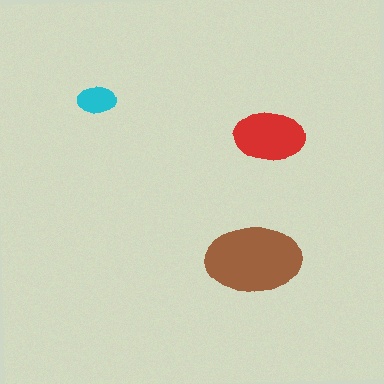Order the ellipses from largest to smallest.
the brown one, the red one, the cyan one.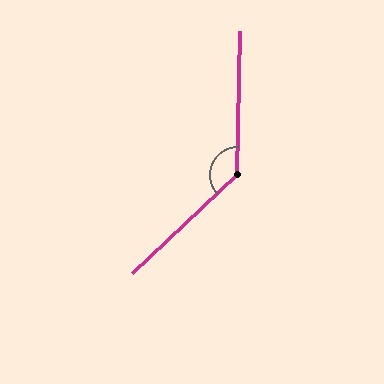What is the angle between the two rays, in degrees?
Approximately 134 degrees.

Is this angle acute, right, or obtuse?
It is obtuse.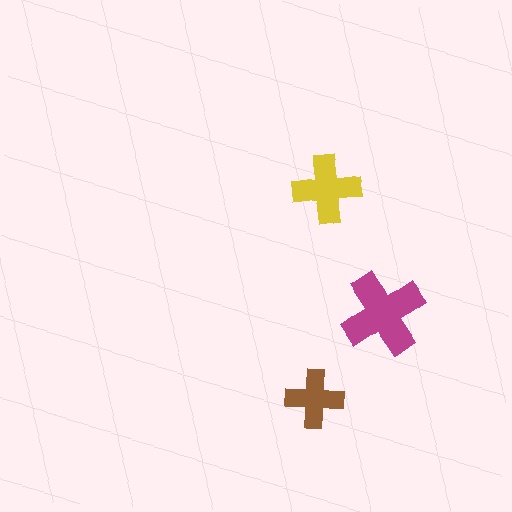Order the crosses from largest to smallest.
the magenta one, the yellow one, the brown one.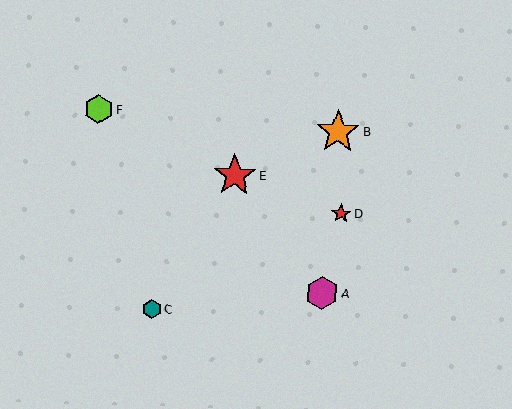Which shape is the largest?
The orange star (labeled B) is the largest.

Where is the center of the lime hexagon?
The center of the lime hexagon is at (99, 109).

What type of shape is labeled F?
Shape F is a lime hexagon.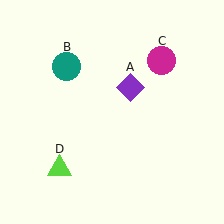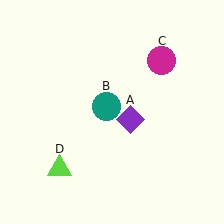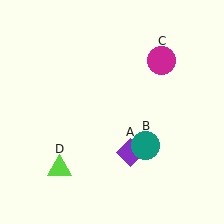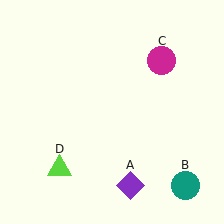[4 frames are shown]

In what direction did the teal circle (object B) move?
The teal circle (object B) moved down and to the right.